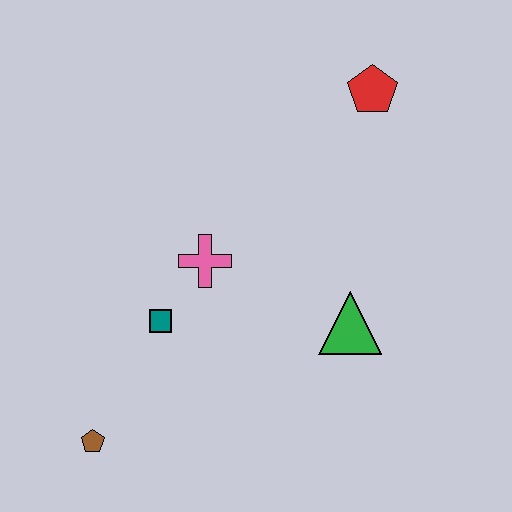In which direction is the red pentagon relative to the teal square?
The red pentagon is above the teal square.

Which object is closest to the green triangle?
The pink cross is closest to the green triangle.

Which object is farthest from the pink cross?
The red pentagon is farthest from the pink cross.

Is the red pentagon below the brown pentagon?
No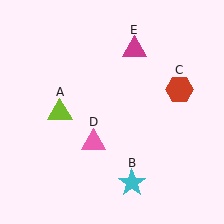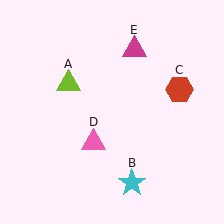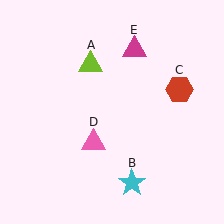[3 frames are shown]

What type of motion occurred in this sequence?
The lime triangle (object A) rotated clockwise around the center of the scene.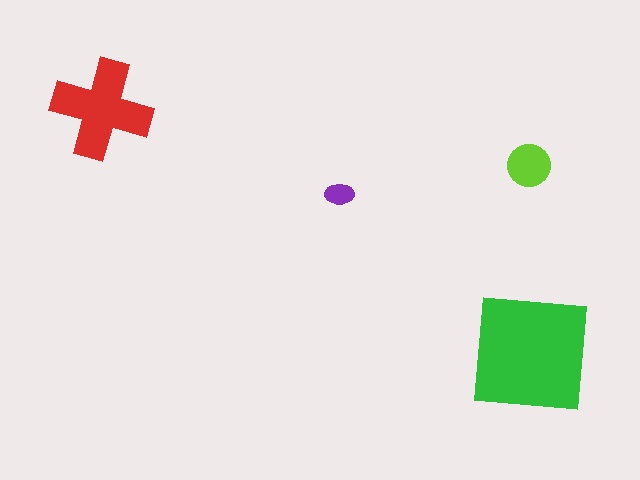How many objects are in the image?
There are 4 objects in the image.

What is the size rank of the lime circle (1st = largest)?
3rd.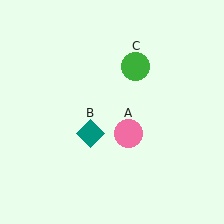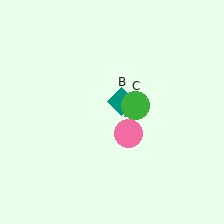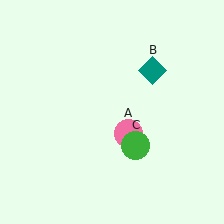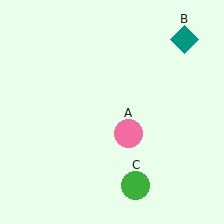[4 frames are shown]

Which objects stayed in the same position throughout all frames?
Pink circle (object A) remained stationary.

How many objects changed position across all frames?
2 objects changed position: teal diamond (object B), green circle (object C).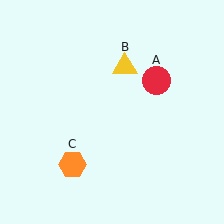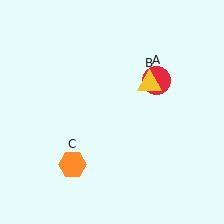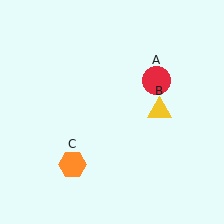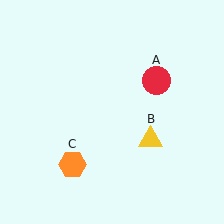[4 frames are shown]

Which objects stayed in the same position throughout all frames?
Red circle (object A) and orange hexagon (object C) remained stationary.